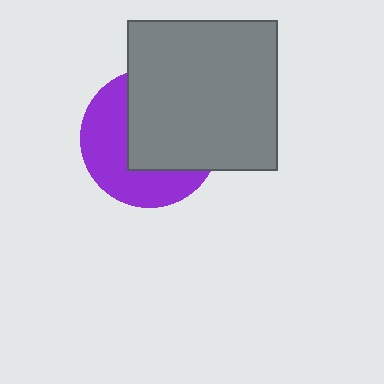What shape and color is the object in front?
The object in front is a gray square.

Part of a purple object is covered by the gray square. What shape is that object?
It is a circle.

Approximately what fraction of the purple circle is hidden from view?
Roughly 54% of the purple circle is hidden behind the gray square.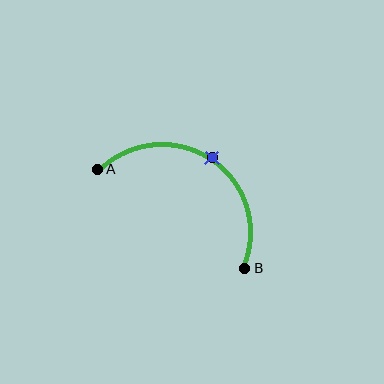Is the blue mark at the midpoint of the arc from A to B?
Yes. The blue mark lies on the arc at equal arc-length from both A and B — it is the arc midpoint.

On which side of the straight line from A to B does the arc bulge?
The arc bulges above and to the right of the straight line connecting A and B.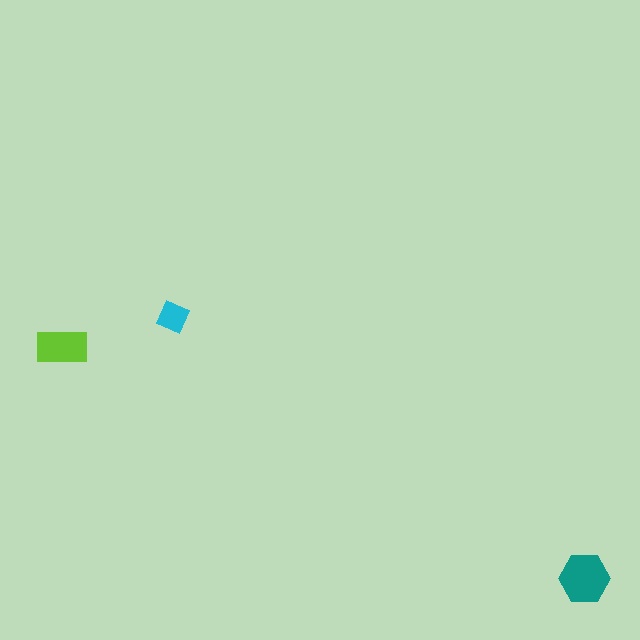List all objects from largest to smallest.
The teal hexagon, the lime rectangle, the cyan diamond.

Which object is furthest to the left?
The lime rectangle is leftmost.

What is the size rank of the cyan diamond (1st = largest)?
3rd.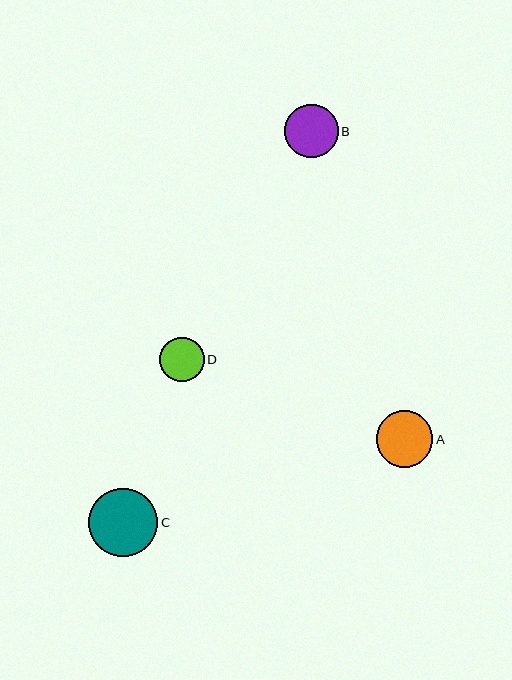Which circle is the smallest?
Circle D is the smallest with a size of approximately 45 pixels.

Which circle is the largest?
Circle C is the largest with a size of approximately 69 pixels.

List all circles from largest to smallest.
From largest to smallest: C, A, B, D.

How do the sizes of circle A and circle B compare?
Circle A and circle B are approximately the same size.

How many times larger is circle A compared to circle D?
Circle A is approximately 1.3 times the size of circle D.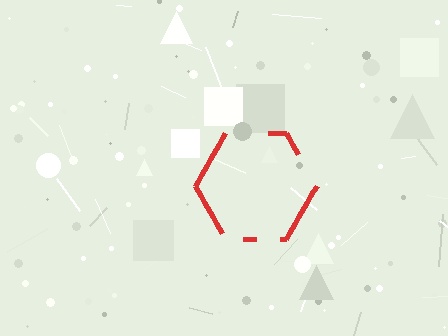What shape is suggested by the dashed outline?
The dashed outline suggests a hexagon.